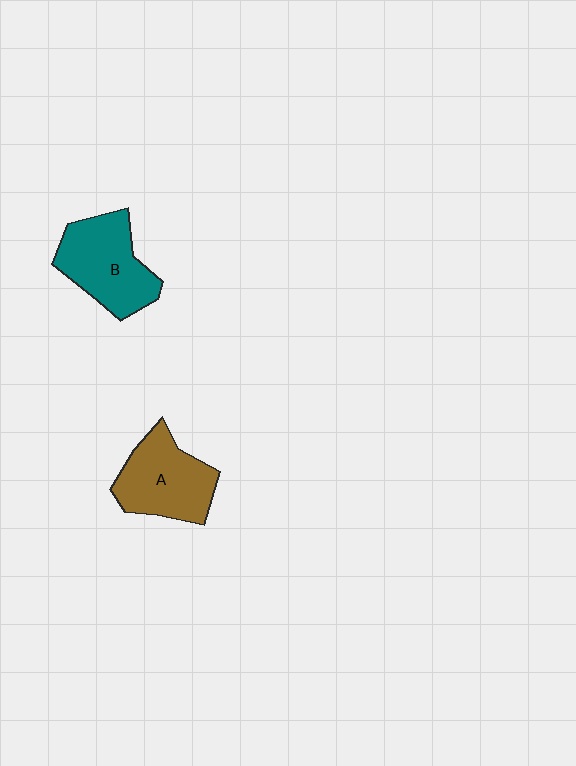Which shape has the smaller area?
Shape A (brown).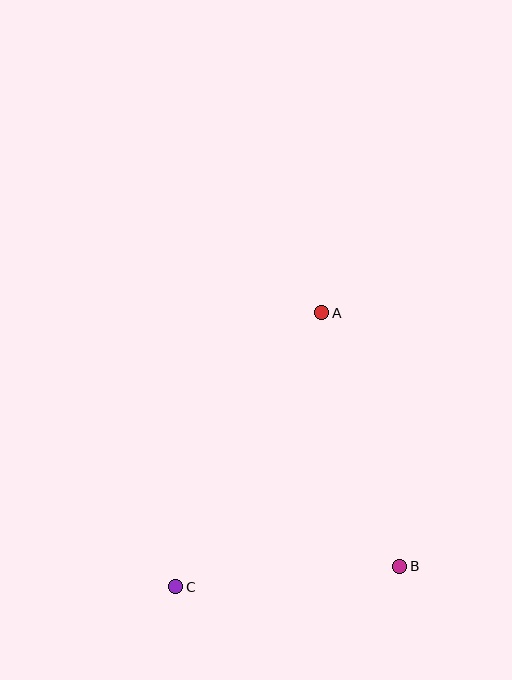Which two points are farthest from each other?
Points A and C are farthest from each other.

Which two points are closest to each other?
Points B and C are closest to each other.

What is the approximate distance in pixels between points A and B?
The distance between A and B is approximately 266 pixels.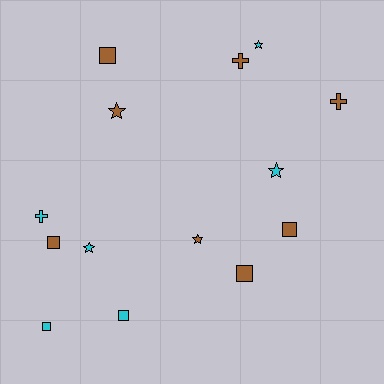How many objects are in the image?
There are 14 objects.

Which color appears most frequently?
Brown, with 8 objects.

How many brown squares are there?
There are 4 brown squares.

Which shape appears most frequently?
Square, with 6 objects.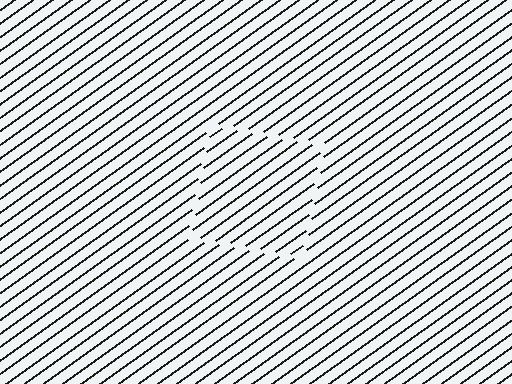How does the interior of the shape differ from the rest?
The interior of the shape contains the same grating, shifted by half a period — the contour is defined by the phase discontinuity where line-ends from the inner and outer gratings abut.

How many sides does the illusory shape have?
4 sides — the line-ends trace a square.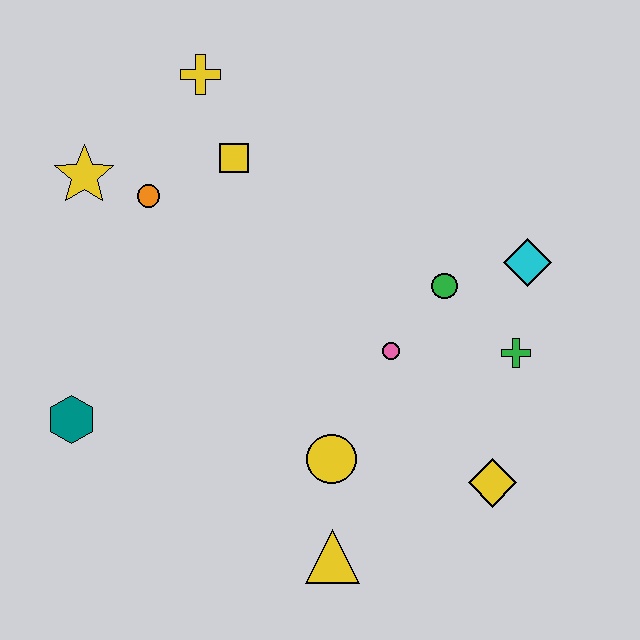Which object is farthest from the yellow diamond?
The yellow star is farthest from the yellow diamond.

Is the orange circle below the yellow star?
Yes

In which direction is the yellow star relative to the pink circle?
The yellow star is to the left of the pink circle.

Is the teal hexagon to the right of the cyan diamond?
No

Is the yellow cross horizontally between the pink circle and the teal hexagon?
Yes